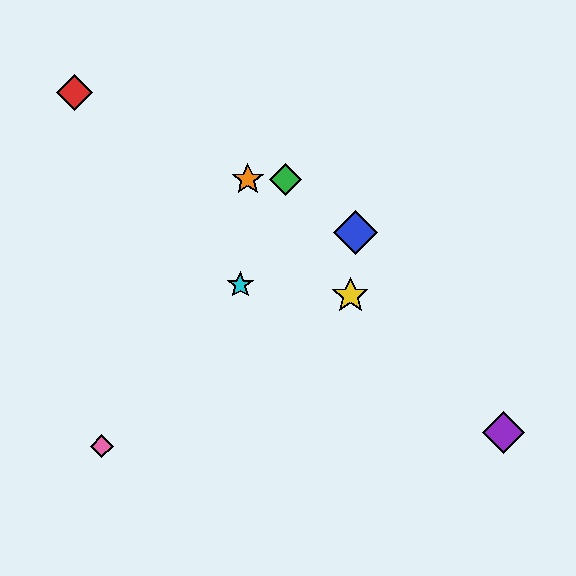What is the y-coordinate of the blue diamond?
The blue diamond is at y≈233.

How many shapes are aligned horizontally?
2 shapes (the green diamond, the orange star) are aligned horizontally.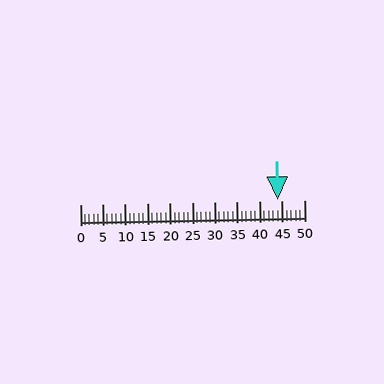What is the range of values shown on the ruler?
The ruler shows values from 0 to 50.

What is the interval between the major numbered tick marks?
The major tick marks are spaced 5 units apart.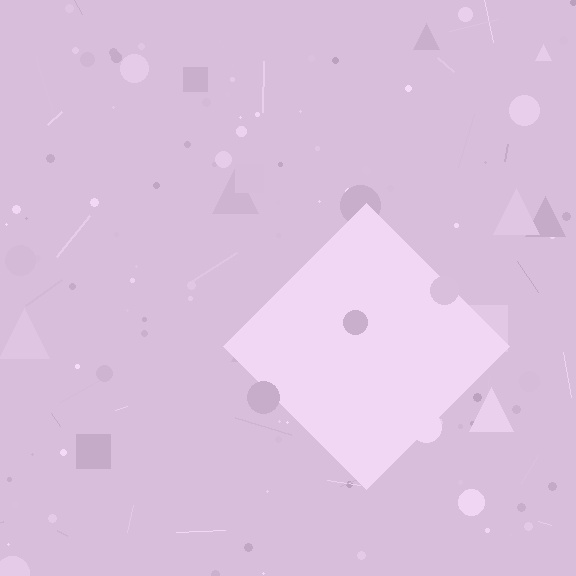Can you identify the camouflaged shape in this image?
The camouflaged shape is a diamond.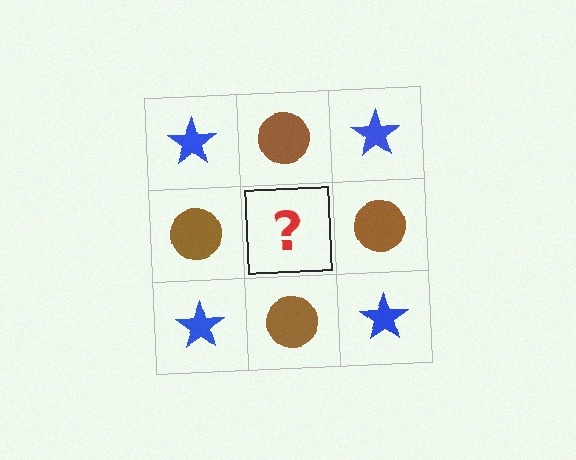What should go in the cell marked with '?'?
The missing cell should contain a blue star.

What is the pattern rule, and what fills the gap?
The rule is that it alternates blue star and brown circle in a checkerboard pattern. The gap should be filled with a blue star.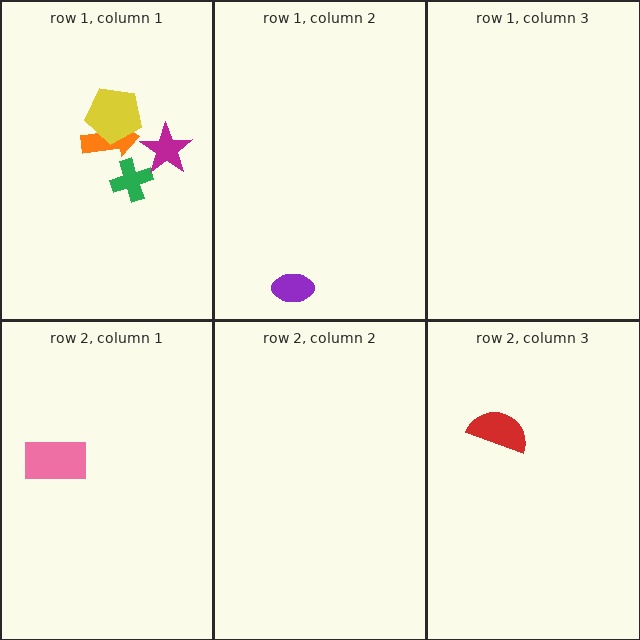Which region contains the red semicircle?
The row 2, column 3 region.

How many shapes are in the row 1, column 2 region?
1.